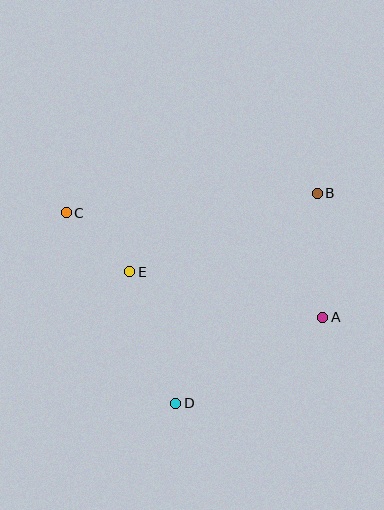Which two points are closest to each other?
Points C and E are closest to each other.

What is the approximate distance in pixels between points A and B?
The distance between A and B is approximately 124 pixels.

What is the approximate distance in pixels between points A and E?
The distance between A and E is approximately 198 pixels.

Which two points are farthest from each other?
Points A and C are farthest from each other.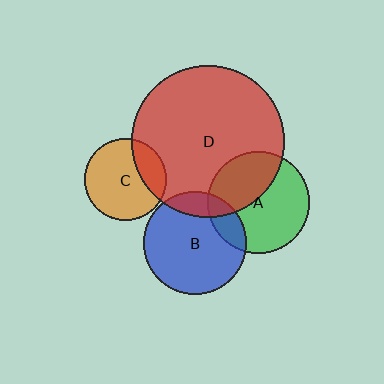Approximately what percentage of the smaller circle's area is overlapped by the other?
Approximately 15%.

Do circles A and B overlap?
Yes.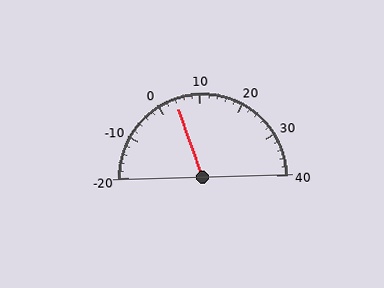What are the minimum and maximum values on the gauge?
The gauge ranges from -20 to 40.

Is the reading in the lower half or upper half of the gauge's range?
The reading is in the lower half of the range (-20 to 40).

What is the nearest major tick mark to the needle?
The nearest major tick mark is 0.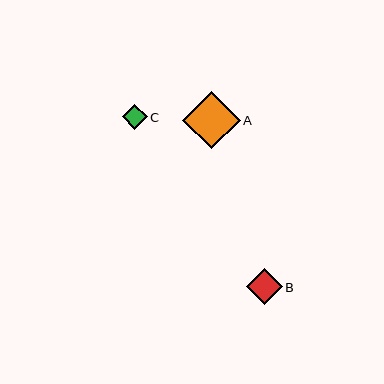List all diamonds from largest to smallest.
From largest to smallest: A, B, C.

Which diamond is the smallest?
Diamond C is the smallest with a size of approximately 25 pixels.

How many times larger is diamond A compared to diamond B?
Diamond A is approximately 1.6 times the size of diamond B.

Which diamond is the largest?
Diamond A is the largest with a size of approximately 58 pixels.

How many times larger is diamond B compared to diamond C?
Diamond B is approximately 1.4 times the size of diamond C.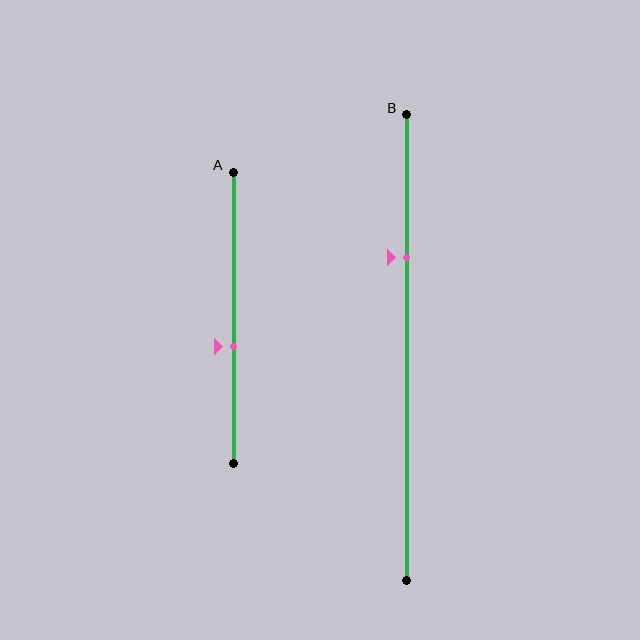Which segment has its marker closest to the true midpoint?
Segment A has its marker closest to the true midpoint.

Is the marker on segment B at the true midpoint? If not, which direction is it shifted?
No, the marker on segment B is shifted upward by about 19% of the segment length.